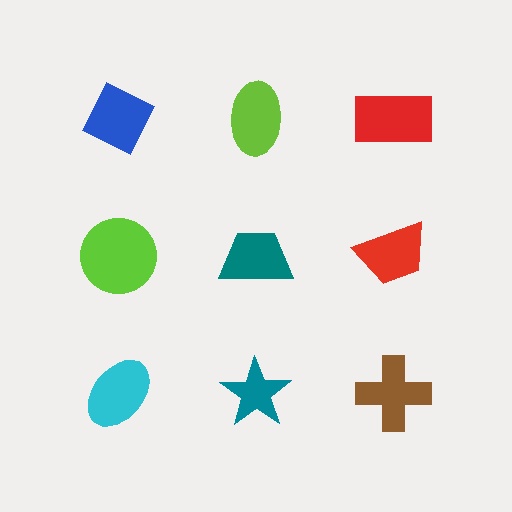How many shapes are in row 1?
3 shapes.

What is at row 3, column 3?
A brown cross.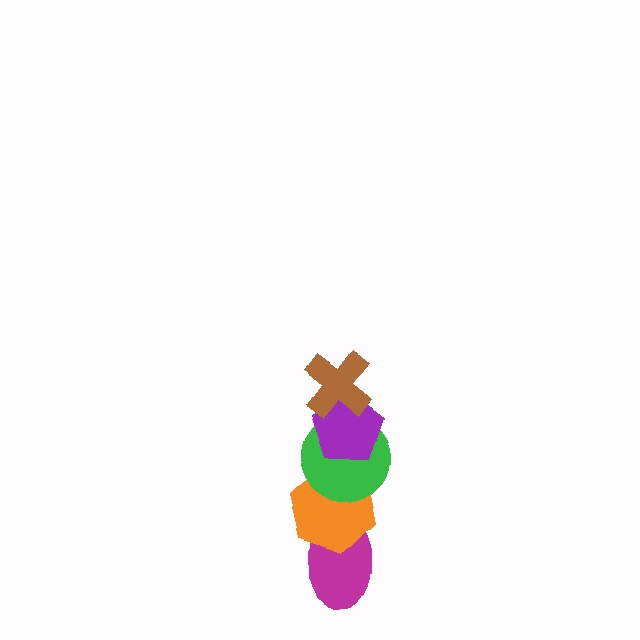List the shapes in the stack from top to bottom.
From top to bottom: the brown cross, the purple pentagon, the green circle, the orange hexagon, the magenta ellipse.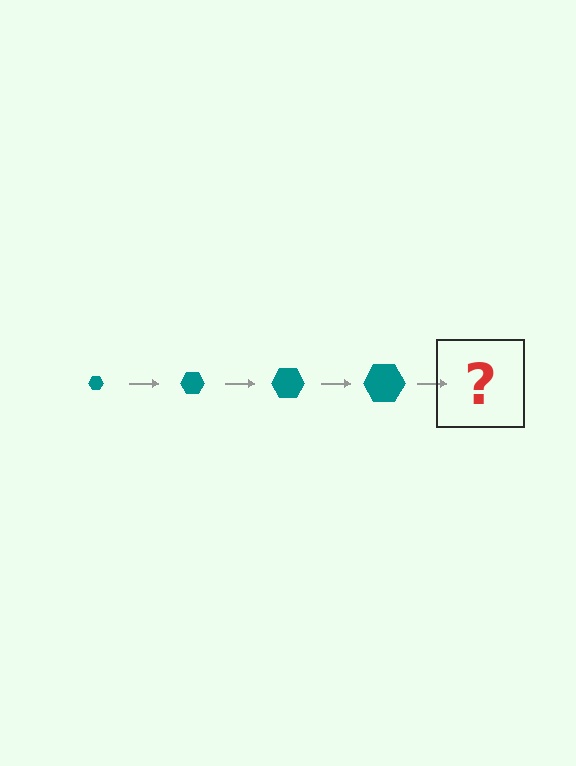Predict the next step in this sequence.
The next step is a teal hexagon, larger than the previous one.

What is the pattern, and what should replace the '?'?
The pattern is that the hexagon gets progressively larger each step. The '?' should be a teal hexagon, larger than the previous one.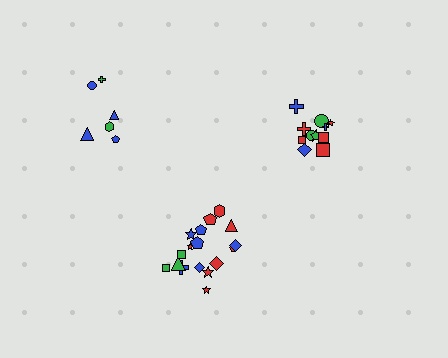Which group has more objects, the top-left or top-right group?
The top-right group.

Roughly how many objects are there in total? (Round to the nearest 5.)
Roughly 35 objects in total.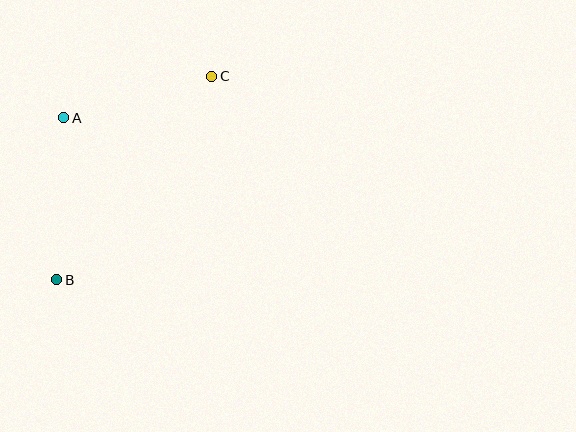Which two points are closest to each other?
Points A and C are closest to each other.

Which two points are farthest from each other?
Points B and C are farthest from each other.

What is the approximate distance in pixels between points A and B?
The distance between A and B is approximately 162 pixels.